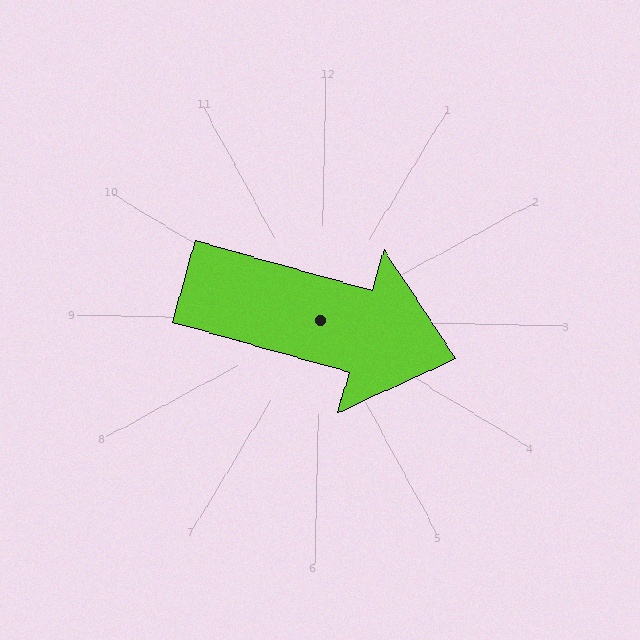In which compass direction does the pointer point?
East.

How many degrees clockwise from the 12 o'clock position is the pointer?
Approximately 105 degrees.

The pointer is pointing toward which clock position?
Roughly 3 o'clock.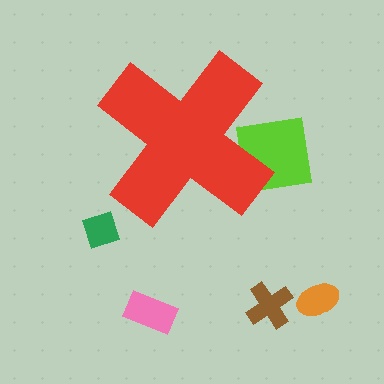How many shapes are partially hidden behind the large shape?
1 shape is partially hidden.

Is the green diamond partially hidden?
No, the green diamond is fully visible.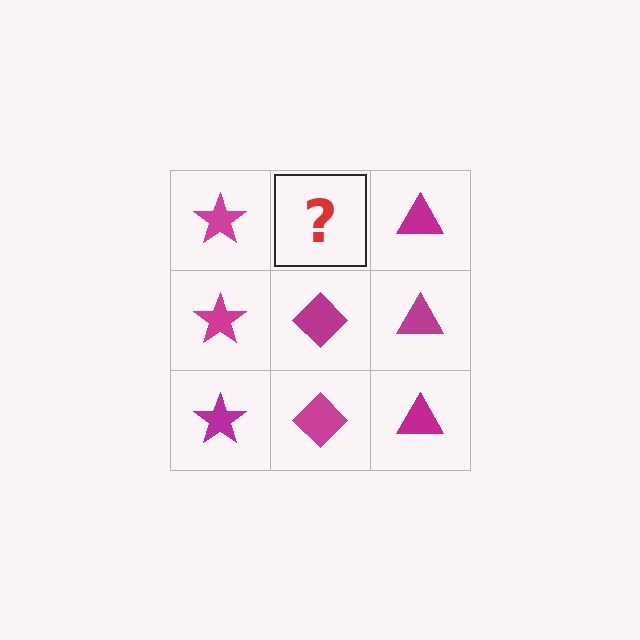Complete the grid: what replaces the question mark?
The question mark should be replaced with a magenta diamond.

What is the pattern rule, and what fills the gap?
The rule is that each column has a consistent shape. The gap should be filled with a magenta diamond.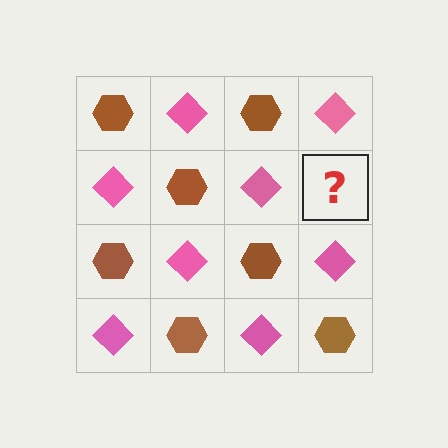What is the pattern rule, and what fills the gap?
The rule is that it alternates brown hexagon and pink diamond in a checkerboard pattern. The gap should be filled with a brown hexagon.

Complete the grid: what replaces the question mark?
The question mark should be replaced with a brown hexagon.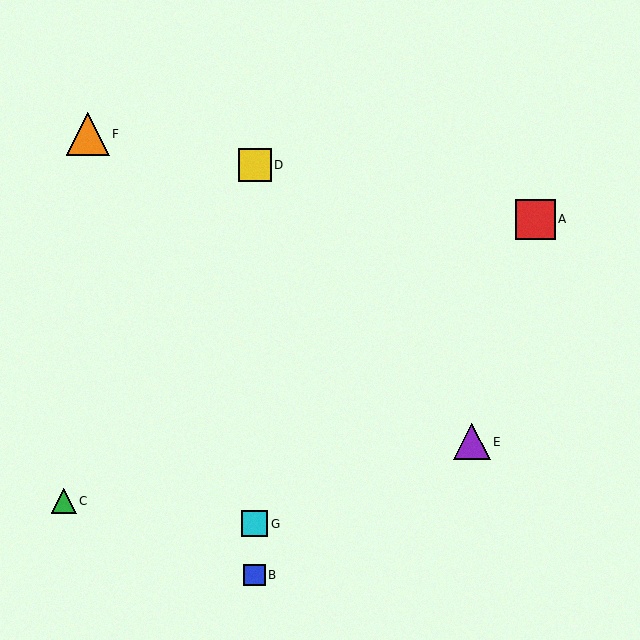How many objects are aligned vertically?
3 objects (B, D, G) are aligned vertically.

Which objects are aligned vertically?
Objects B, D, G are aligned vertically.